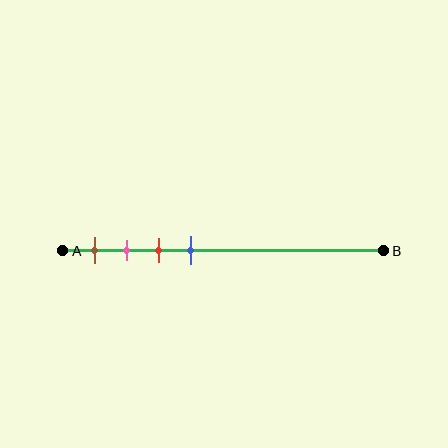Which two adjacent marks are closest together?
The pink and red marks are the closest adjacent pair.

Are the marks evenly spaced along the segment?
Yes, the marks are approximately evenly spaced.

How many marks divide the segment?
There are 4 marks dividing the segment.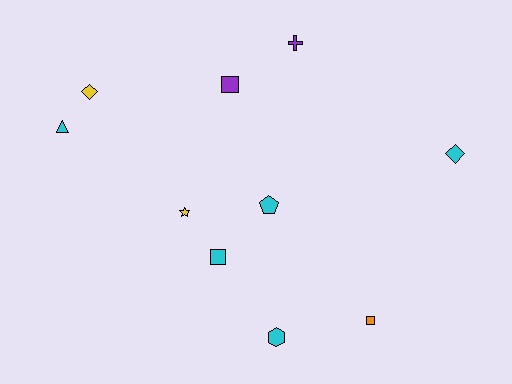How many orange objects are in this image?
There is 1 orange object.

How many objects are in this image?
There are 10 objects.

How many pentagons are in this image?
There is 1 pentagon.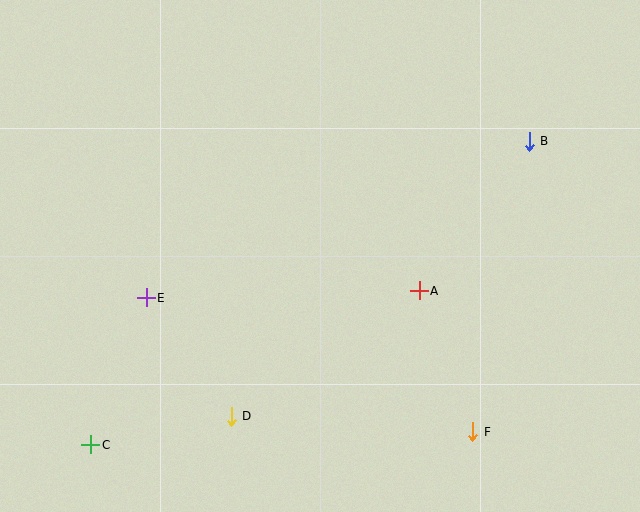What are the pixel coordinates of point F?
Point F is at (473, 432).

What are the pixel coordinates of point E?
Point E is at (146, 298).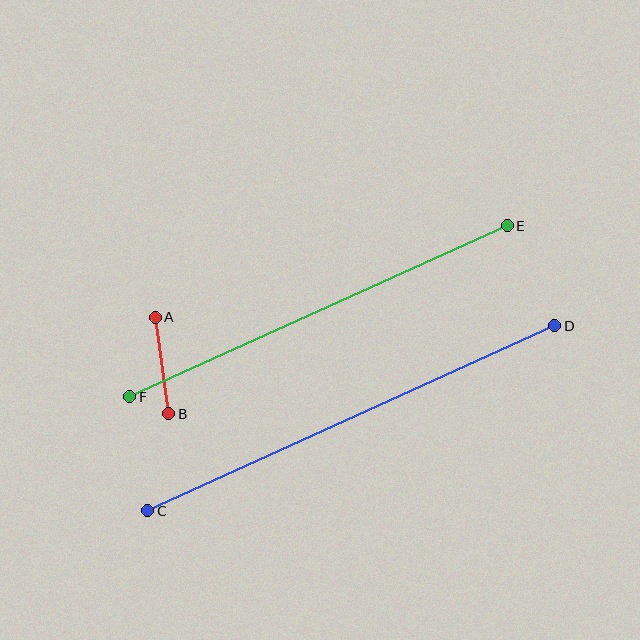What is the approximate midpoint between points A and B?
The midpoint is at approximately (162, 366) pixels.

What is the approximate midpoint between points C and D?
The midpoint is at approximately (351, 418) pixels.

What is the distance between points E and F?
The distance is approximately 415 pixels.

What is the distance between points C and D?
The distance is approximately 447 pixels.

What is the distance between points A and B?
The distance is approximately 98 pixels.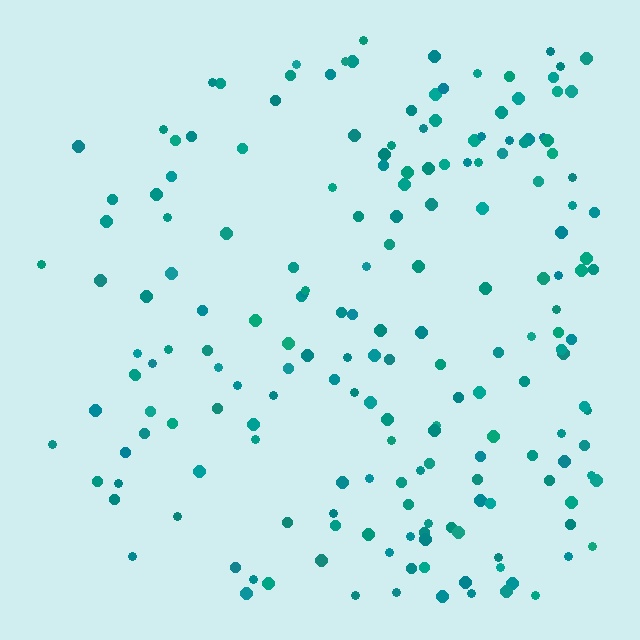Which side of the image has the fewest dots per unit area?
The left.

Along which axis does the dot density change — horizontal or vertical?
Horizontal.